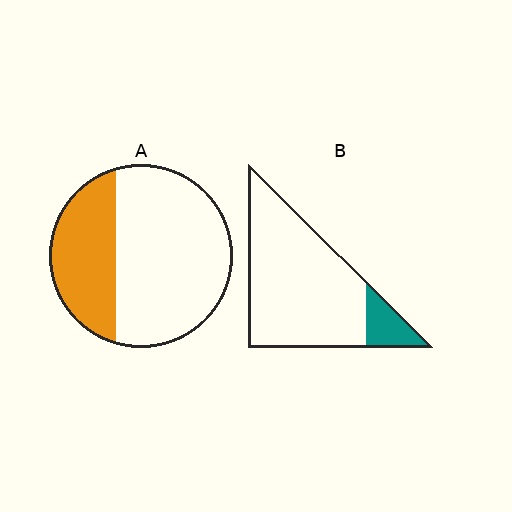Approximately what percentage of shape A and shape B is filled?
A is approximately 35% and B is approximately 15%.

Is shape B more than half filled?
No.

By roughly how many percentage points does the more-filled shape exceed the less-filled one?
By roughly 20 percentage points (A over B).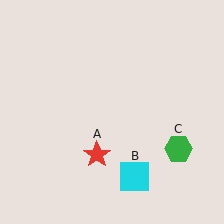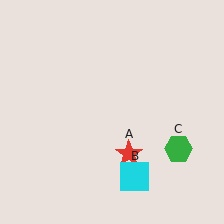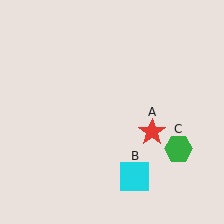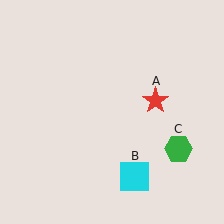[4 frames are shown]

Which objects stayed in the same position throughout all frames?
Cyan square (object B) and green hexagon (object C) remained stationary.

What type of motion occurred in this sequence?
The red star (object A) rotated counterclockwise around the center of the scene.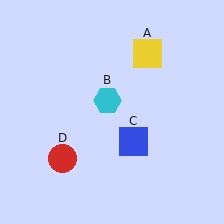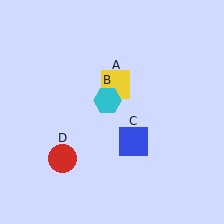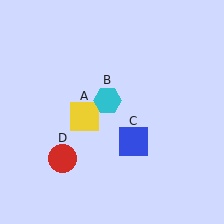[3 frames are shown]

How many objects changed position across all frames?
1 object changed position: yellow square (object A).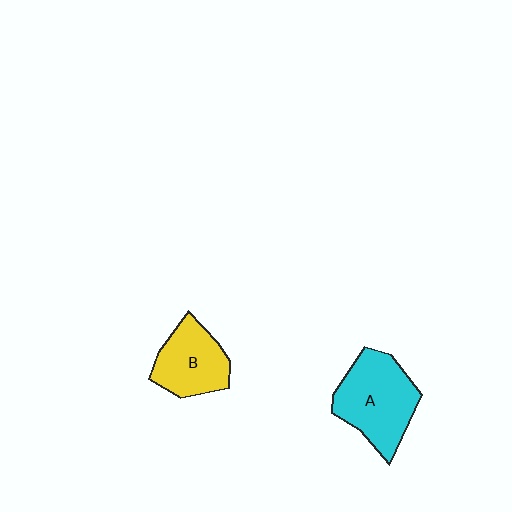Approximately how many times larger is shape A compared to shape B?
Approximately 1.4 times.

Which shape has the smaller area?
Shape B (yellow).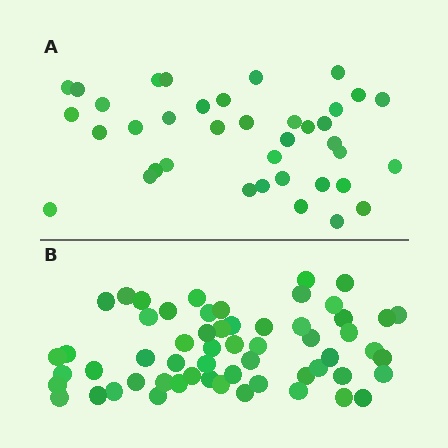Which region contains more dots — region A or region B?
Region B (the bottom region) has more dots.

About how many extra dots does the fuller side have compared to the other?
Region B has approximately 20 more dots than region A.